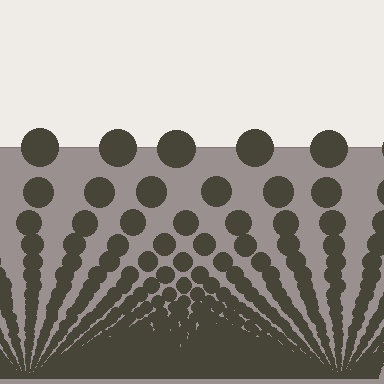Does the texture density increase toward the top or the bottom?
Density increases toward the bottom.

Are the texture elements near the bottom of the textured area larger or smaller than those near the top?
Smaller. The gradient is inverted — elements near the bottom are smaller and denser.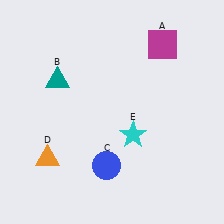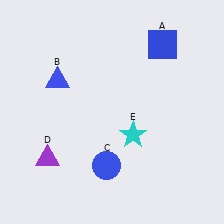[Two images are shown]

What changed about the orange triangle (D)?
In Image 1, D is orange. In Image 2, it changed to purple.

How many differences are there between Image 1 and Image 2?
There are 3 differences between the two images.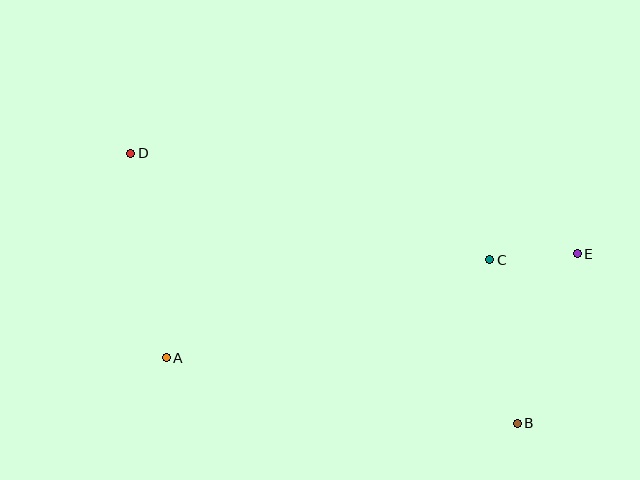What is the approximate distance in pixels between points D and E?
The distance between D and E is approximately 457 pixels.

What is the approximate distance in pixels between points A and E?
The distance between A and E is approximately 424 pixels.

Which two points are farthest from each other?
Points B and D are farthest from each other.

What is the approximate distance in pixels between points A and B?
The distance between A and B is approximately 357 pixels.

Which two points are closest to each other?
Points C and E are closest to each other.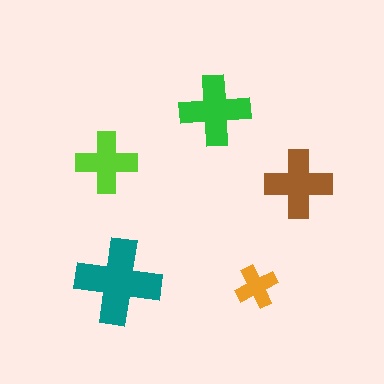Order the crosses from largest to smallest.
the teal one, the green one, the brown one, the lime one, the orange one.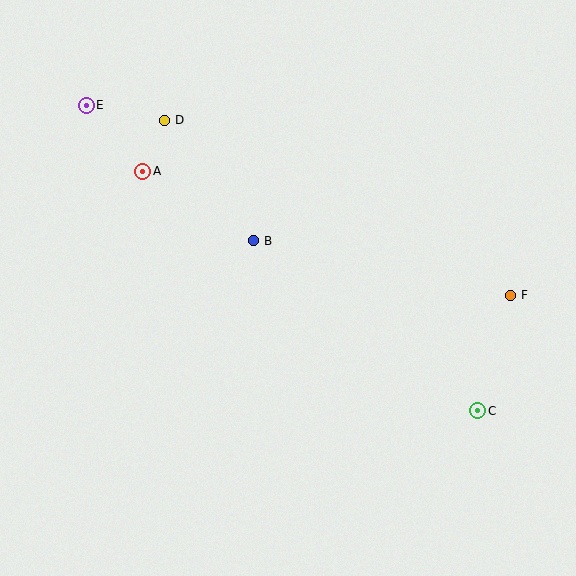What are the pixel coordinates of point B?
Point B is at (254, 241).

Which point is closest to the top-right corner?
Point F is closest to the top-right corner.